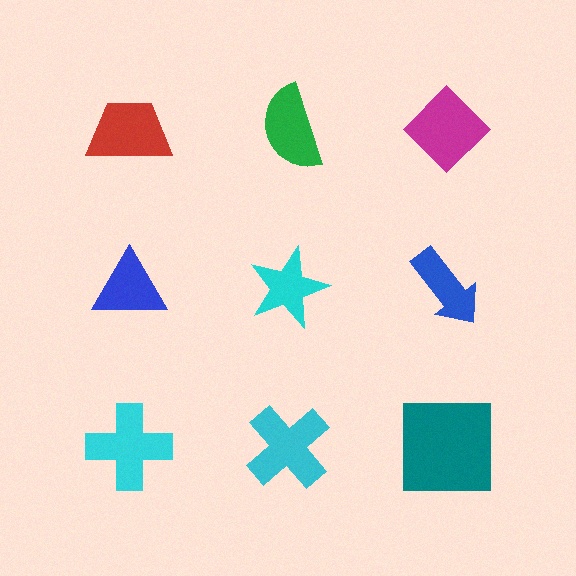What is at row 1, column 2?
A green semicircle.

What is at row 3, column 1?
A cyan cross.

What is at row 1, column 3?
A magenta diamond.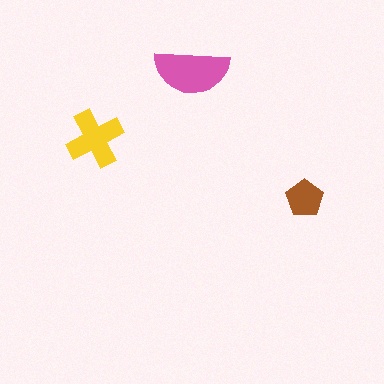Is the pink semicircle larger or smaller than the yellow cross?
Larger.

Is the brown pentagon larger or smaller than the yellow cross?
Smaller.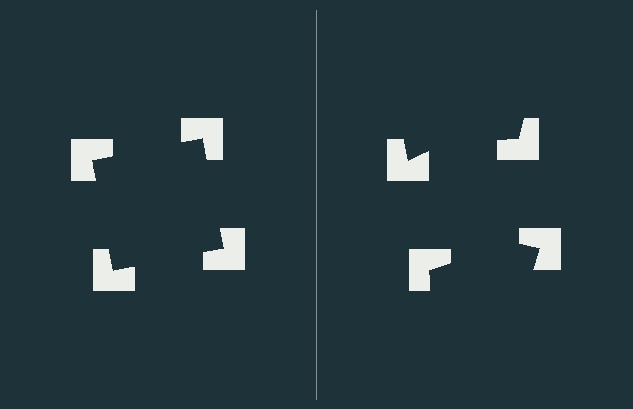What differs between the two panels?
The notched squares are positioned identically on both sides; only the wedge orientations differ. On the left they align to a square; on the right they are misaligned.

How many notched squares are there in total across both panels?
8 — 4 on each side.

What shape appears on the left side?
An illusory square.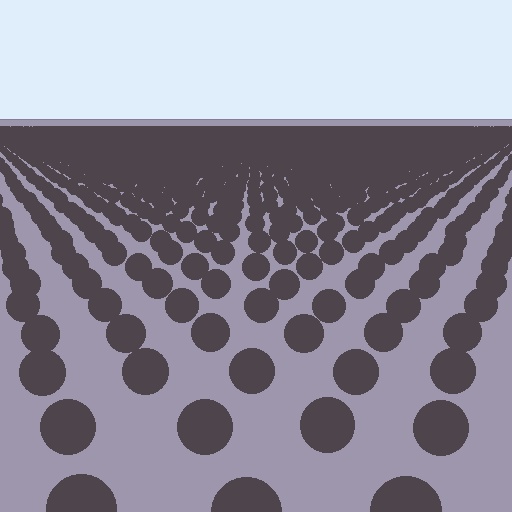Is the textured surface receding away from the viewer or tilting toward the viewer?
The surface is receding away from the viewer. Texture elements get smaller and denser toward the top.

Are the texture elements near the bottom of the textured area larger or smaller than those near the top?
Larger. Near the bottom, elements are closer to the viewer and appear at a bigger on-screen size.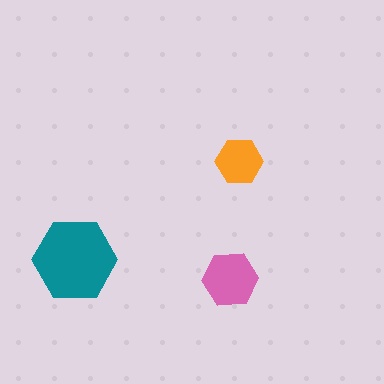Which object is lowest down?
The pink hexagon is bottommost.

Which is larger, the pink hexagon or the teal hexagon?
The teal one.